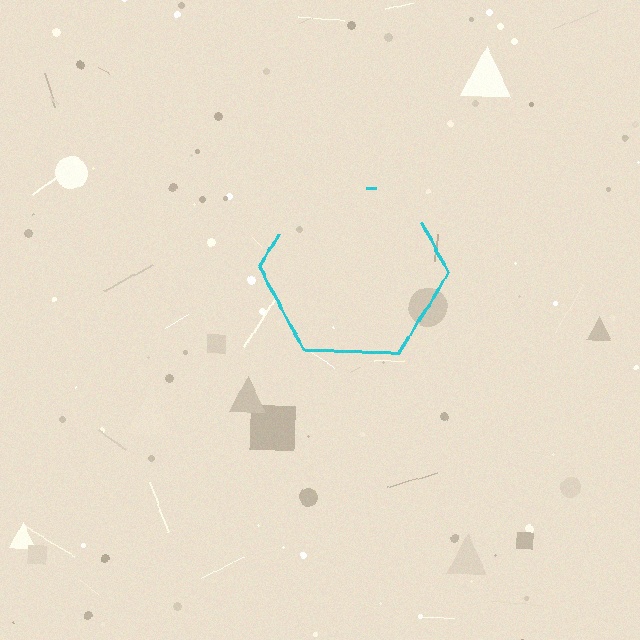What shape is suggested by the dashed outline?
The dashed outline suggests a hexagon.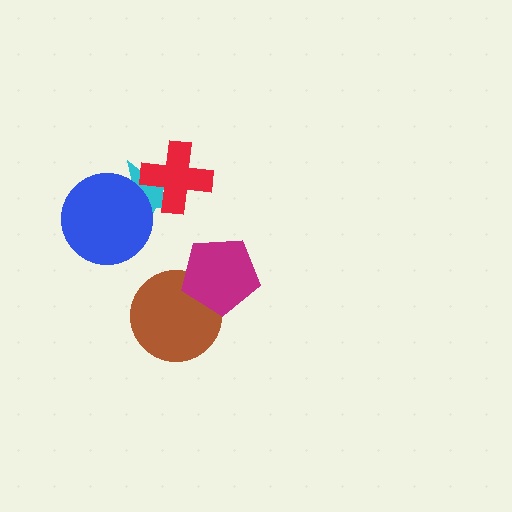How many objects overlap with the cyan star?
2 objects overlap with the cyan star.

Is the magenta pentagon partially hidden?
No, no other shape covers it.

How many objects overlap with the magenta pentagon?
1 object overlaps with the magenta pentagon.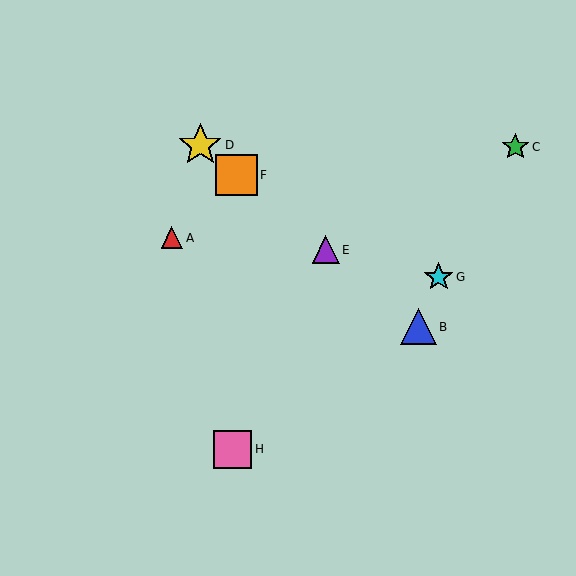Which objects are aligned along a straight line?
Objects B, D, E, F are aligned along a straight line.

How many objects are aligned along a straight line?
4 objects (B, D, E, F) are aligned along a straight line.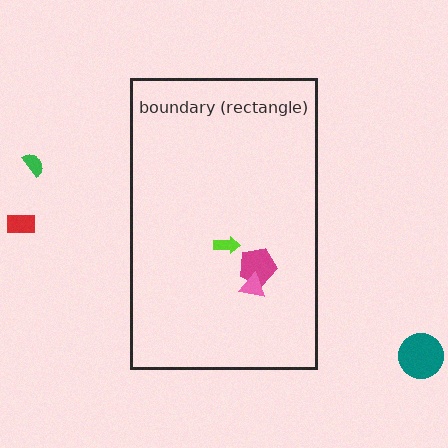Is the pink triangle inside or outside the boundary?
Inside.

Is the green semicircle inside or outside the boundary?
Outside.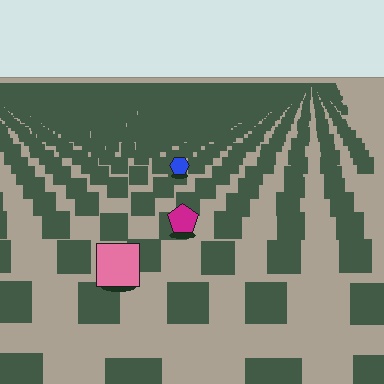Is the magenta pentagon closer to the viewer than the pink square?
No. The pink square is closer — you can tell from the texture gradient: the ground texture is coarser near it.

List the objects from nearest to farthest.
From nearest to farthest: the pink square, the magenta pentagon, the blue hexagon.